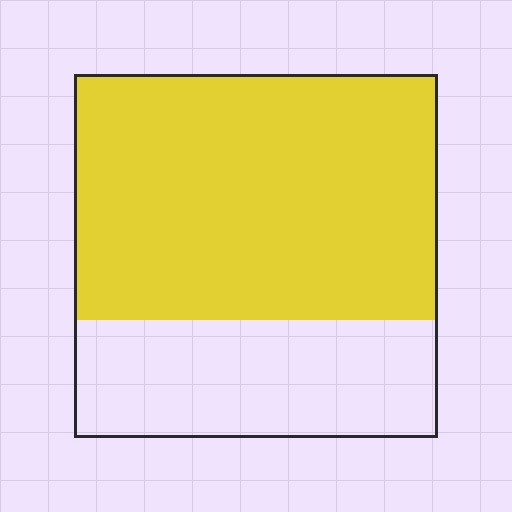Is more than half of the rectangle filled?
Yes.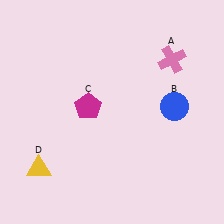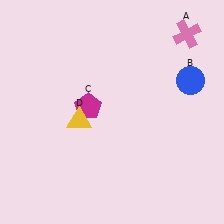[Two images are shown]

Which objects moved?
The objects that moved are: the pink cross (A), the blue circle (B), the yellow triangle (D).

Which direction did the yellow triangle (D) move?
The yellow triangle (D) moved up.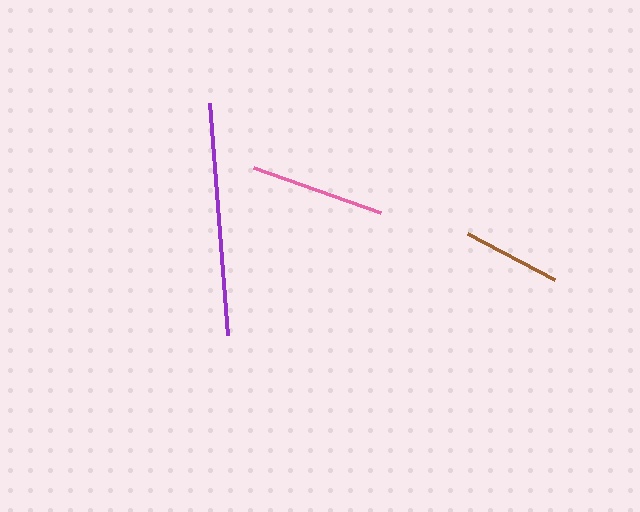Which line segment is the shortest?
The brown line is the shortest at approximately 98 pixels.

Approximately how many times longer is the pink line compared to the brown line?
The pink line is approximately 1.4 times the length of the brown line.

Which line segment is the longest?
The purple line is the longest at approximately 233 pixels.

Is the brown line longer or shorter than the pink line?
The pink line is longer than the brown line.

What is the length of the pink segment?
The pink segment is approximately 135 pixels long.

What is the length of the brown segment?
The brown segment is approximately 98 pixels long.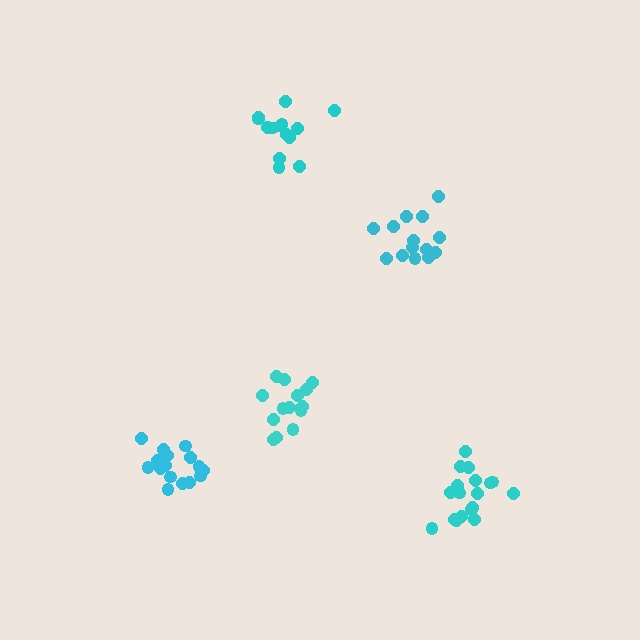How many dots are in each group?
Group 1: 14 dots, Group 2: 14 dots, Group 3: 18 dots, Group 4: 18 dots, Group 5: 14 dots (78 total).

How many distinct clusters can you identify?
There are 5 distinct clusters.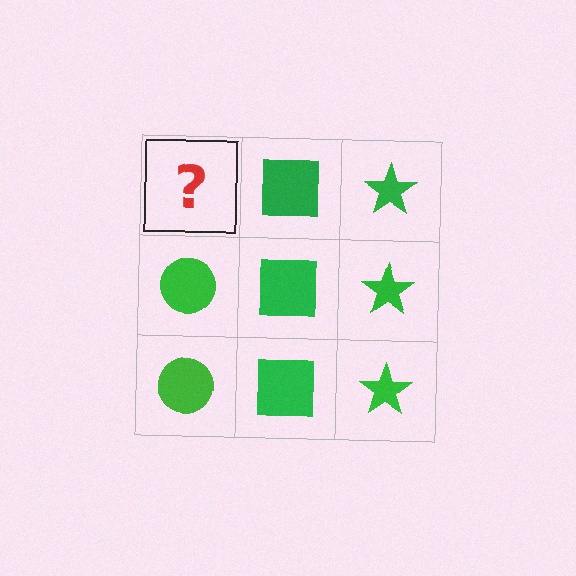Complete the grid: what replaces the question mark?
The question mark should be replaced with a green circle.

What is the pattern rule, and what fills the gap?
The rule is that each column has a consistent shape. The gap should be filled with a green circle.